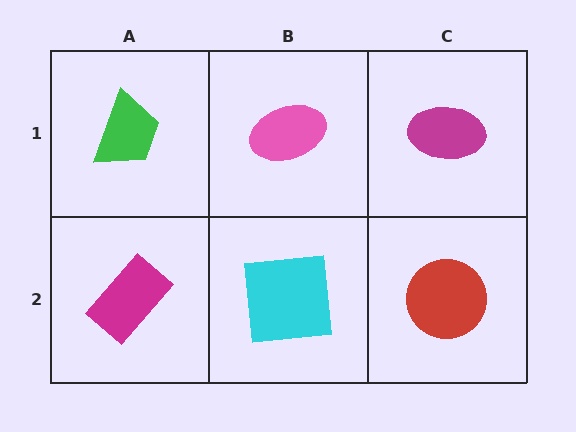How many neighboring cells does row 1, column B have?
3.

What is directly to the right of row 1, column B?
A magenta ellipse.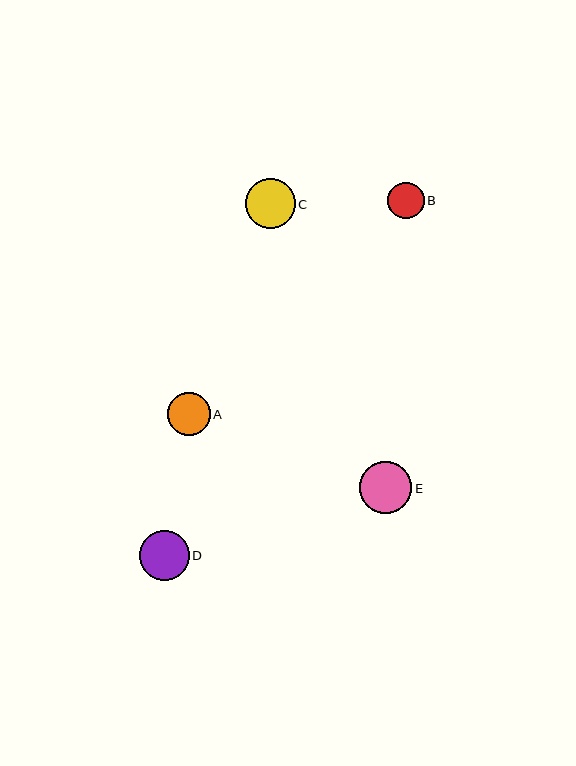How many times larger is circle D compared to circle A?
Circle D is approximately 1.1 times the size of circle A.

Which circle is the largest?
Circle E is the largest with a size of approximately 52 pixels.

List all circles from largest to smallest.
From largest to smallest: E, C, D, A, B.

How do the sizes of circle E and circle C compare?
Circle E and circle C are approximately the same size.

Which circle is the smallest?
Circle B is the smallest with a size of approximately 36 pixels.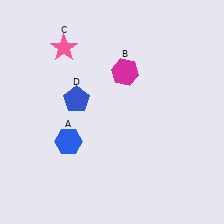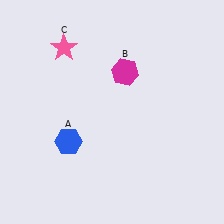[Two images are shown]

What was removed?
The blue pentagon (D) was removed in Image 2.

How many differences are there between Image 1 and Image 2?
There is 1 difference between the two images.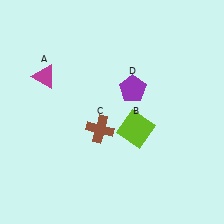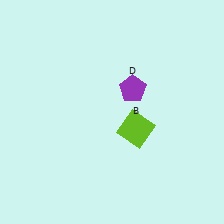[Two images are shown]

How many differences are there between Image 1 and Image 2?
There are 2 differences between the two images.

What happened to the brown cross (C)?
The brown cross (C) was removed in Image 2. It was in the bottom-left area of Image 1.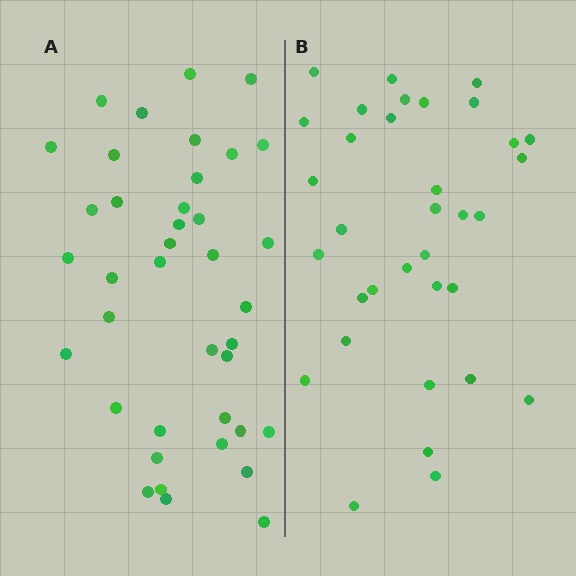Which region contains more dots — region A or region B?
Region A (the left region) has more dots.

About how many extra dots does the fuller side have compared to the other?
Region A has about 5 more dots than region B.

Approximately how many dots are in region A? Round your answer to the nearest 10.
About 40 dots. (The exact count is 39, which rounds to 40.)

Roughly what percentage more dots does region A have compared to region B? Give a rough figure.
About 15% more.